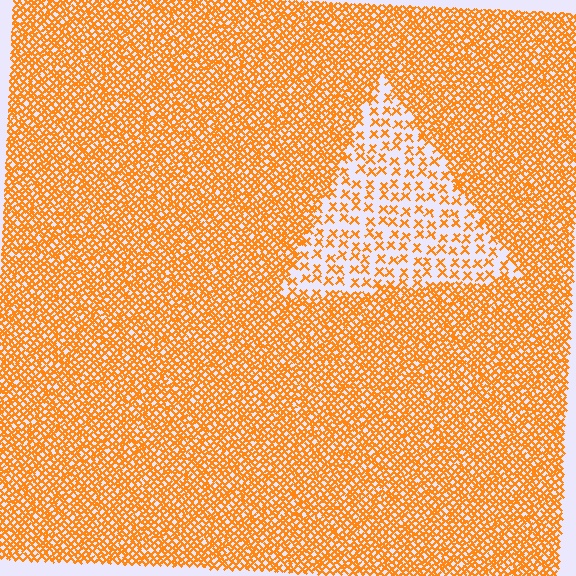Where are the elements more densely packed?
The elements are more densely packed outside the triangle boundary.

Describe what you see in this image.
The image contains small orange elements arranged at two different densities. A triangle-shaped region is visible where the elements are less densely packed than the surrounding area.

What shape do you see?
I see a triangle.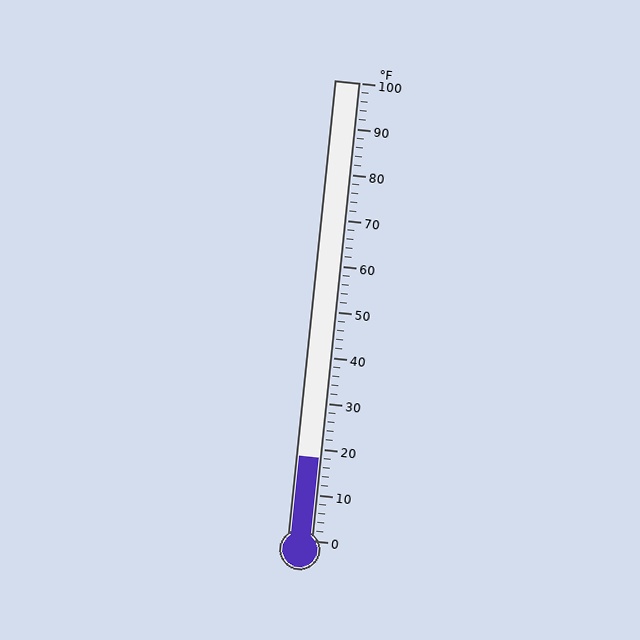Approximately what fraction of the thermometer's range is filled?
The thermometer is filled to approximately 20% of its range.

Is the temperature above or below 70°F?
The temperature is below 70°F.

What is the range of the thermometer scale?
The thermometer scale ranges from 0°F to 100°F.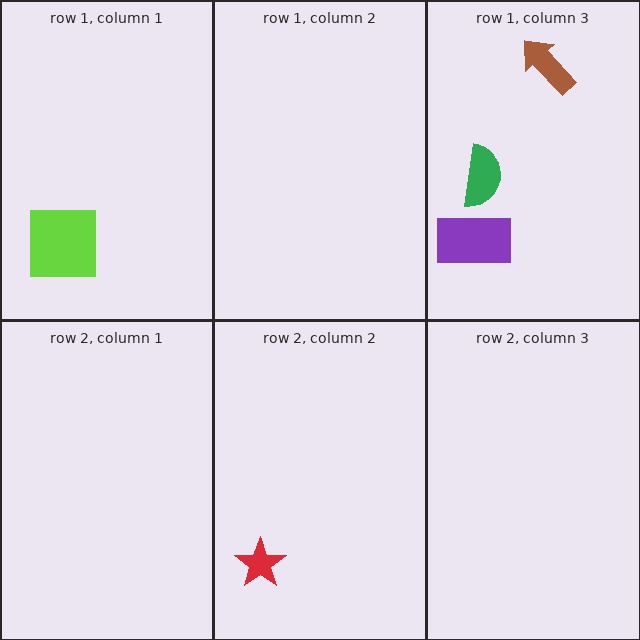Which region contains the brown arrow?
The row 1, column 3 region.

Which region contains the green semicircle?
The row 1, column 3 region.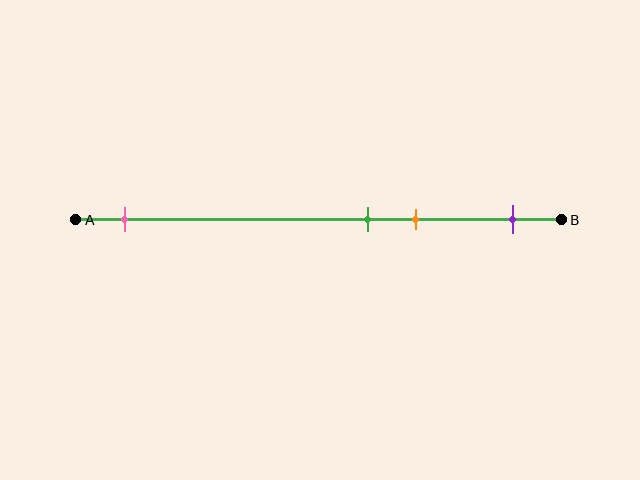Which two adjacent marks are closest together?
The green and orange marks are the closest adjacent pair.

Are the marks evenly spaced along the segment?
No, the marks are not evenly spaced.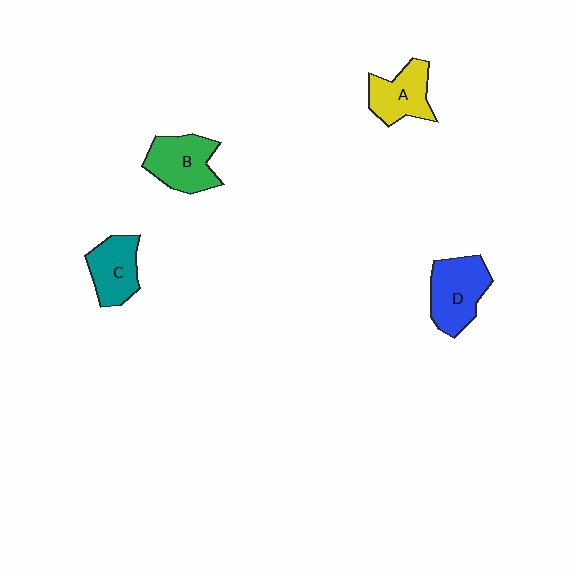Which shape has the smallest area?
Shape C (teal).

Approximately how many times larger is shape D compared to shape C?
Approximately 1.2 times.